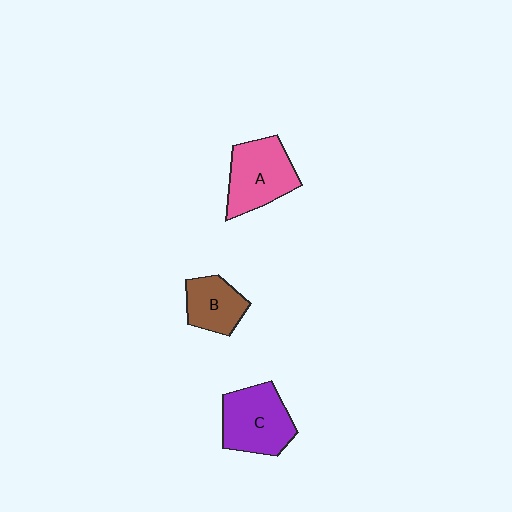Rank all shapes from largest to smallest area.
From largest to smallest: C (purple), A (pink), B (brown).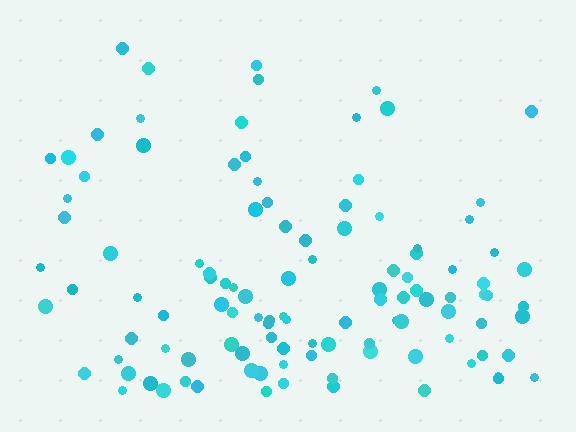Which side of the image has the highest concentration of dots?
The bottom.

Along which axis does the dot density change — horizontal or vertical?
Vertical.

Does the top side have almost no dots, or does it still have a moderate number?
Still a moderate number, just noticeably fewer than the bottom.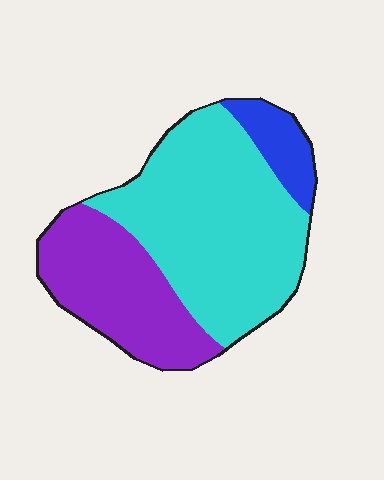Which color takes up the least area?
Blue, at roughly 10%.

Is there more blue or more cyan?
Cyan.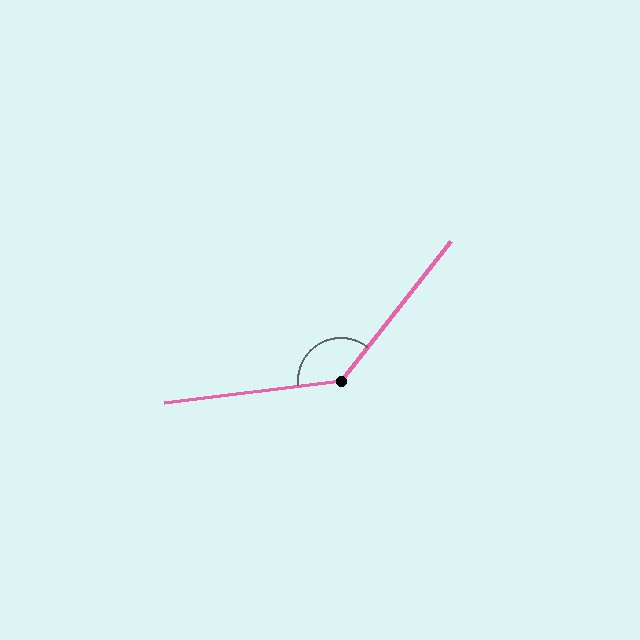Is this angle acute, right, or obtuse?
It is obtuse.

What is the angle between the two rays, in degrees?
Approximately 135 degrees.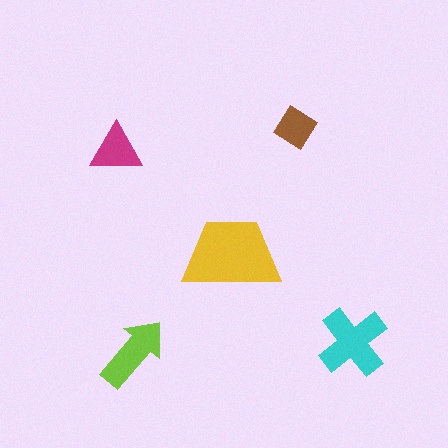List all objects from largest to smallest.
The yellow trapezoid, the cyan cross, the lime arrow, the magenta triangle, the brown diamond.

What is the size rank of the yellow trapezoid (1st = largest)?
1st.